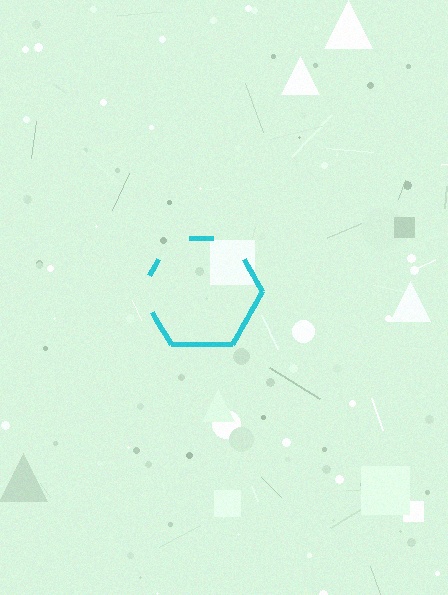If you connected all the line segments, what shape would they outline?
They would outline a hexagon.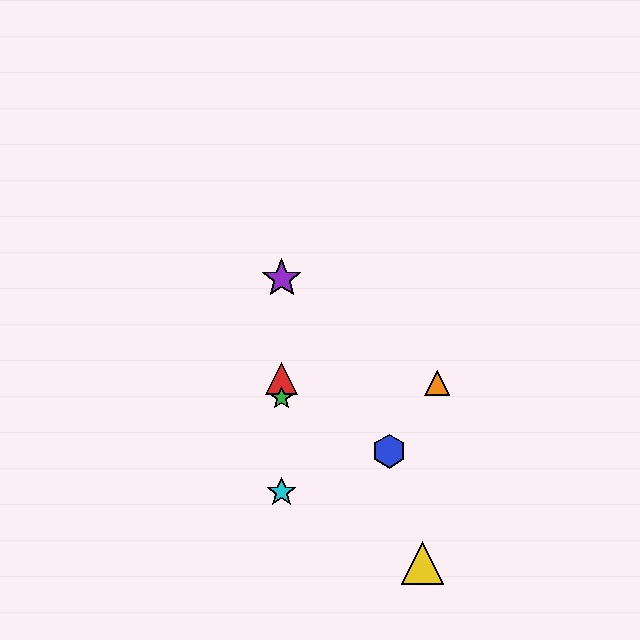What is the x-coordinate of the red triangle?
The red triangle is at x≈282.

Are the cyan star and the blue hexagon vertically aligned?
No, the cyan star is at x≈282 and the blue hexagon is at x≈389.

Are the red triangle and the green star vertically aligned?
Yes, both are at x≈282.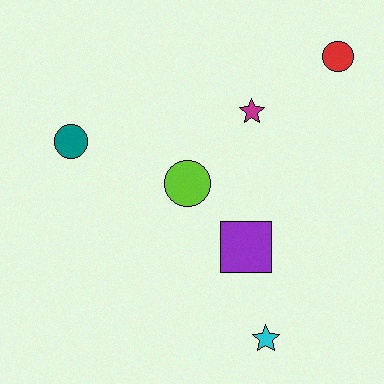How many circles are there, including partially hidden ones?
There are 3 circles.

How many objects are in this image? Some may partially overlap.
There are 6 objects.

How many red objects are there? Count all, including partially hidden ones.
There is 1 red object.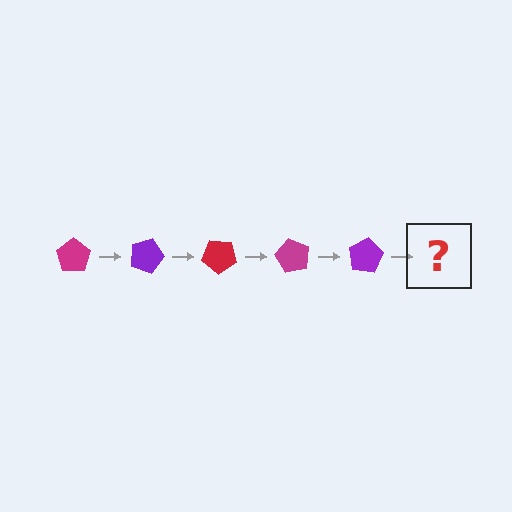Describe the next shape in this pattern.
It should be a red pentagon, rotated 100 degrees from the start.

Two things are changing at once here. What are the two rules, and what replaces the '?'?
The two rules are that it rotates 20 degrees each step and the color cycles through magenta, purple, and red. The '?' should be a red pentagon, rotated 100 degrees from the start.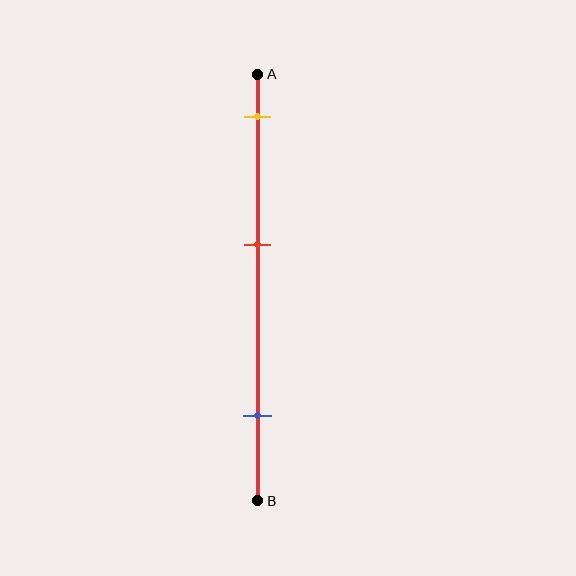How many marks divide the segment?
There are 3 marks dividing the segment.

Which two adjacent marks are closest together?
The yellow and red marks are the closest adjacent pair.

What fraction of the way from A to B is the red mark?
The red mark is approximately 40% (0.4) of the way from A to B.